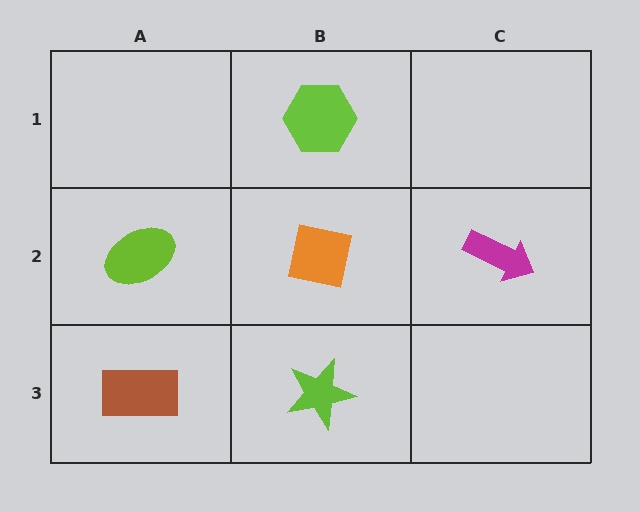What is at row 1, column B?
A lime hexagon.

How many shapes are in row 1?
1 shape.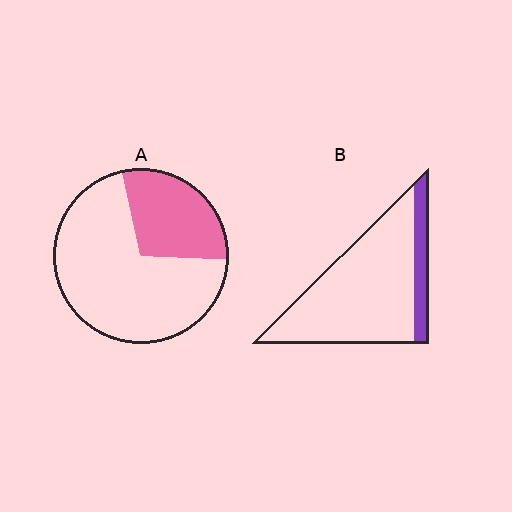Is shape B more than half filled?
No.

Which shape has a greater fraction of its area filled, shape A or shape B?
Shape A.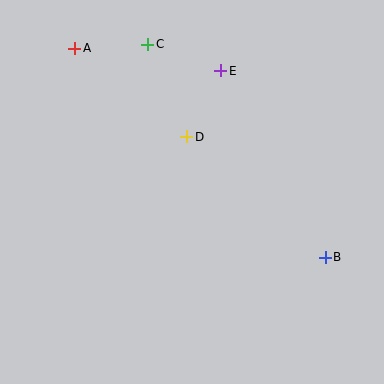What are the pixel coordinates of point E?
Point E is at (221, 71).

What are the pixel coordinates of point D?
Point D is at (187, 137).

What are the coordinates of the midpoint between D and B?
The midpoint between D and B is at (256, 197).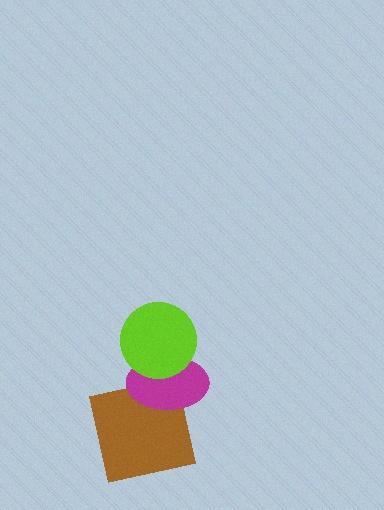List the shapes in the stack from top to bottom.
From top to bottom: the lime circle, the magenta ellipse, the brown square.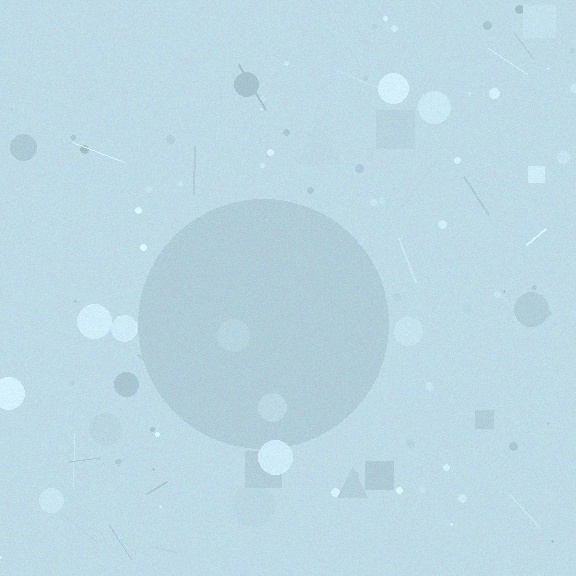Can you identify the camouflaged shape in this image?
The camouflaged shape is a circle.